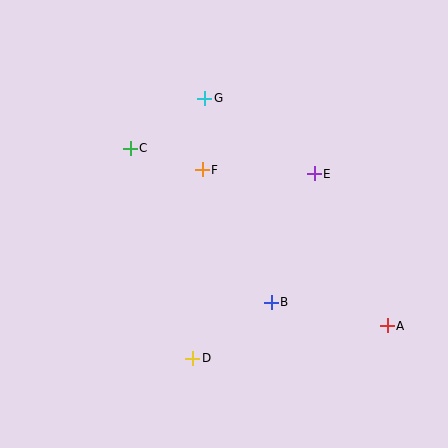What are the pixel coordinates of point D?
Point D is at (193, 358).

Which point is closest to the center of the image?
Point F at (202, 170) is closest to the center.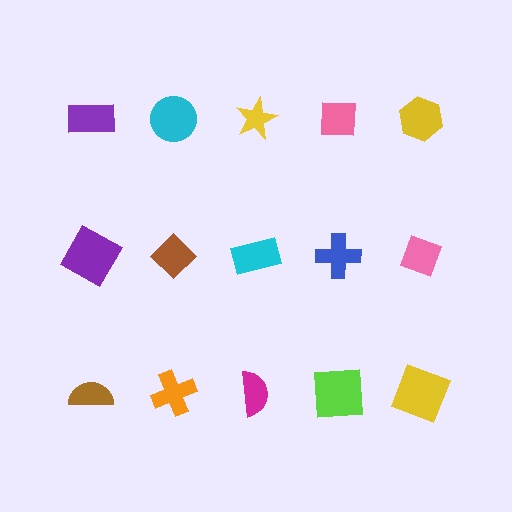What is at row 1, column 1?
A purple rectangle.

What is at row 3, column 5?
A yellow square.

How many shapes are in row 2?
5 shapes.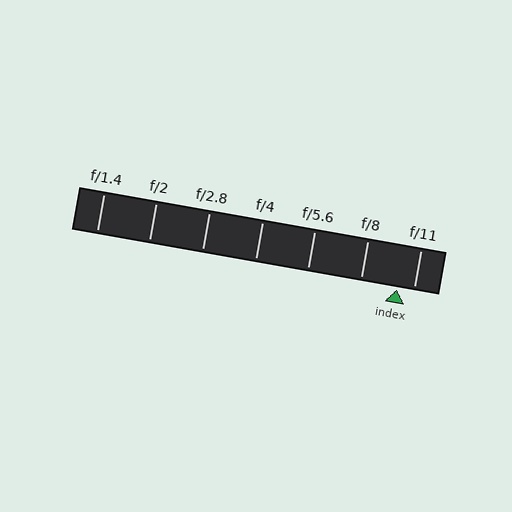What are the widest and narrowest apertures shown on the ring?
The widest aperture shown is f/1.4 and the narrowest is f/11.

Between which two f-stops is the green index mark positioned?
The index mark is between f/8 and f/11.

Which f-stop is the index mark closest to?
The index mark is closest to f/11.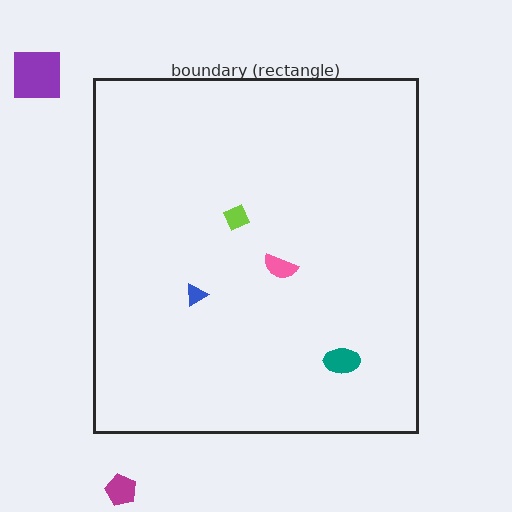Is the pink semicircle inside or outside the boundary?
Inside.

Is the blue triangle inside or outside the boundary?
Inside.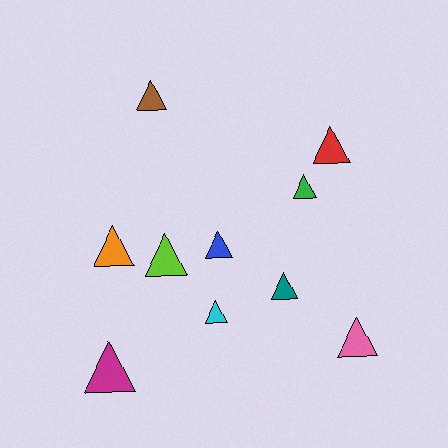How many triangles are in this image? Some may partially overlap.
There are 10 triangles.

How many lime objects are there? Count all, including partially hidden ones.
There is 1 lime object.